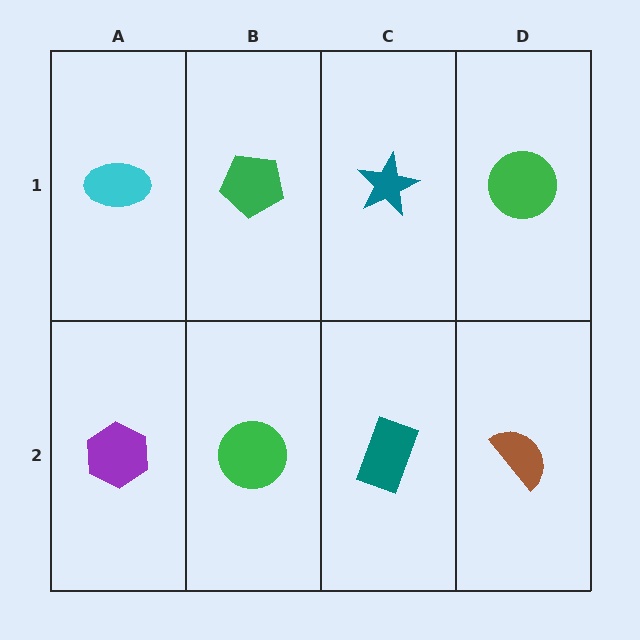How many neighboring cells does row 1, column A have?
2.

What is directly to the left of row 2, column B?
A purple hexagon.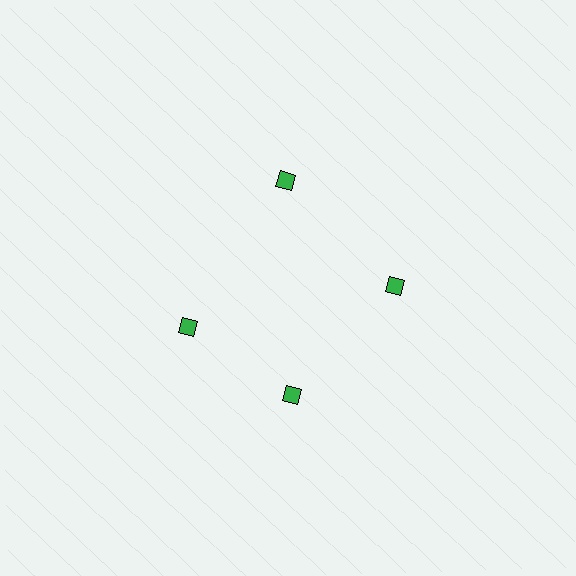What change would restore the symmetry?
The symmetry would be restored by rotating it back into even spacing with its neighbors so that all 4 diamonds sit at equal angles and equal distance from the center.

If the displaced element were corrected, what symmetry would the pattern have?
It would have 4-fold rotational symmetry — the pattern would map onto itself every 90 degrees.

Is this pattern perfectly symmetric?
No. The 4 green diamonds are arranged in a ring, but one element near the 9 o'clock position is rotated out of alignment along the ring, breaking the 4-fold rotational symmetry.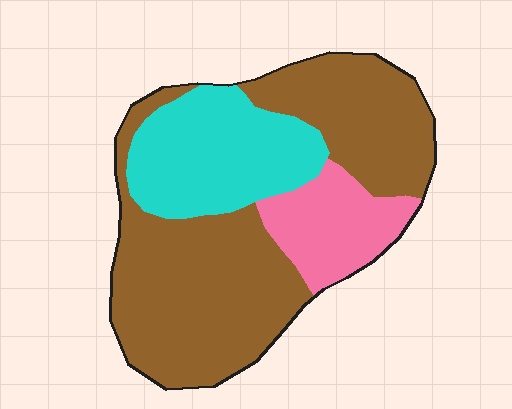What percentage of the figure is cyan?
Cyan covers roughly 25% of the figure.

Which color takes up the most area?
Brown, at roughly 60%.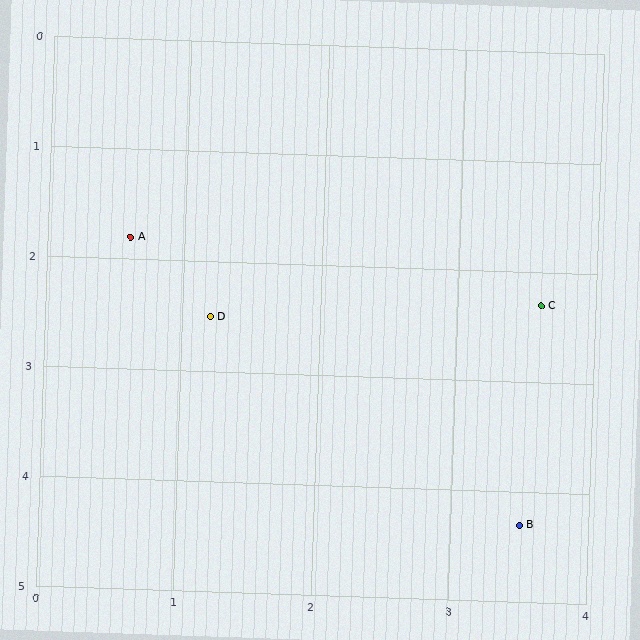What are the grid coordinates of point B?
Point B is at approximately (3.5, 4.3).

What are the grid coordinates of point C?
Point C is at approximately (3.6, 2.3).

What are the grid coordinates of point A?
Point A is at approximately (0.6, 1.8).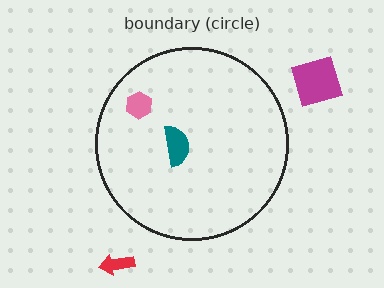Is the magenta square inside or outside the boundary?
Outside.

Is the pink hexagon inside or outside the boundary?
Inside.